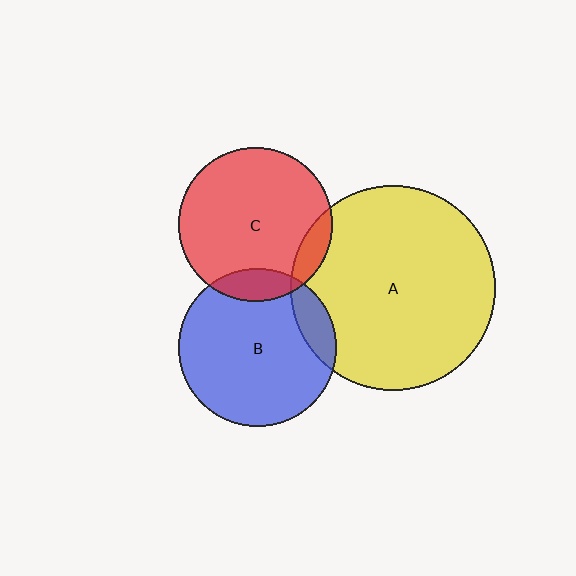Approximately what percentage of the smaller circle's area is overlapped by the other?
Approximately 10%.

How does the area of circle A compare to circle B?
Approximately 1.7 times.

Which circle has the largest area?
Circle A (yellow).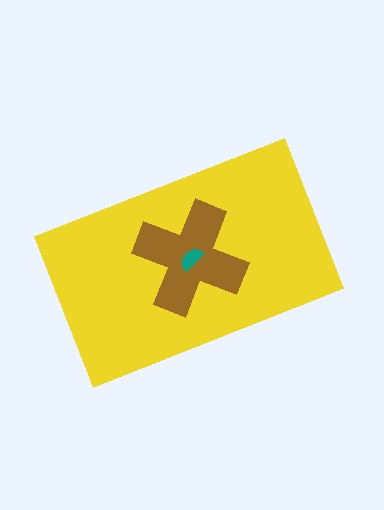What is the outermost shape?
The yellow rectangle.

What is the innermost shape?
The teal semicircle.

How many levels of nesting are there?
3.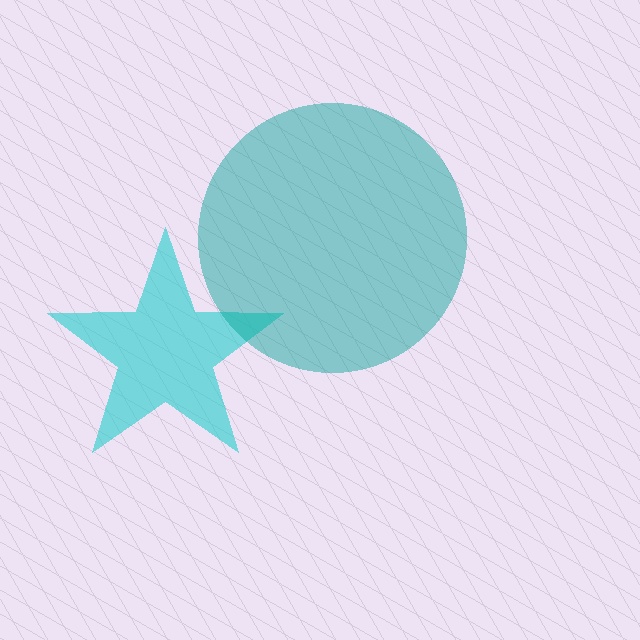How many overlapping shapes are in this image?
There are 2 overlapping shapes in the image.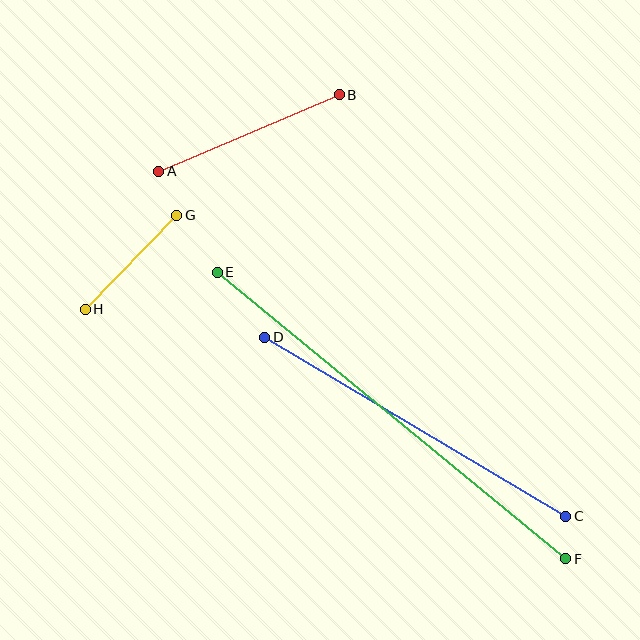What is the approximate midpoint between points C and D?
The midpoint is at approximately (415, 427) pixels.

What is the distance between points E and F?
The distance is approximately 451 pixels.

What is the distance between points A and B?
The distance is approximately 196 pixels.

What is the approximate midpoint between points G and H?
The midpoint is at approximately (131, 262) pixels.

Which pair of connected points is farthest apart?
Points E and F are farthest apart.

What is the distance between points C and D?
The distance is approximately 350 pixels.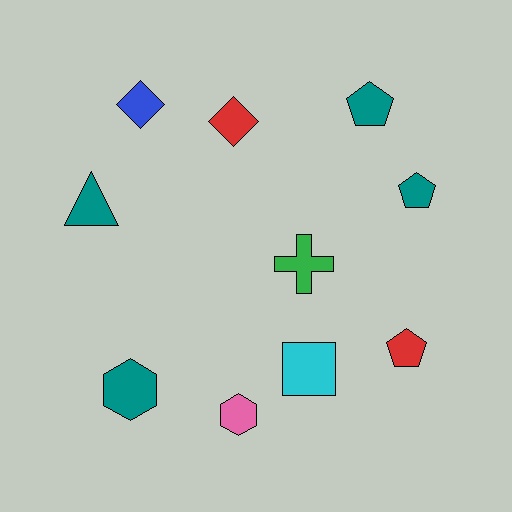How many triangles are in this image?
There is 1 triangle.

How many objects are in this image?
There are 10 objects.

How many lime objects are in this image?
There are no lime objects.